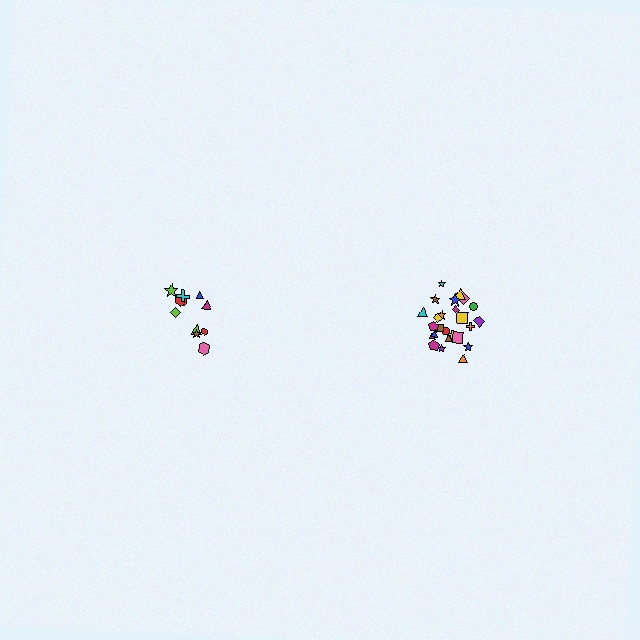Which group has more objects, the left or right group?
The right group.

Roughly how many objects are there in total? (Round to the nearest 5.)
Roughly 35 objects in total.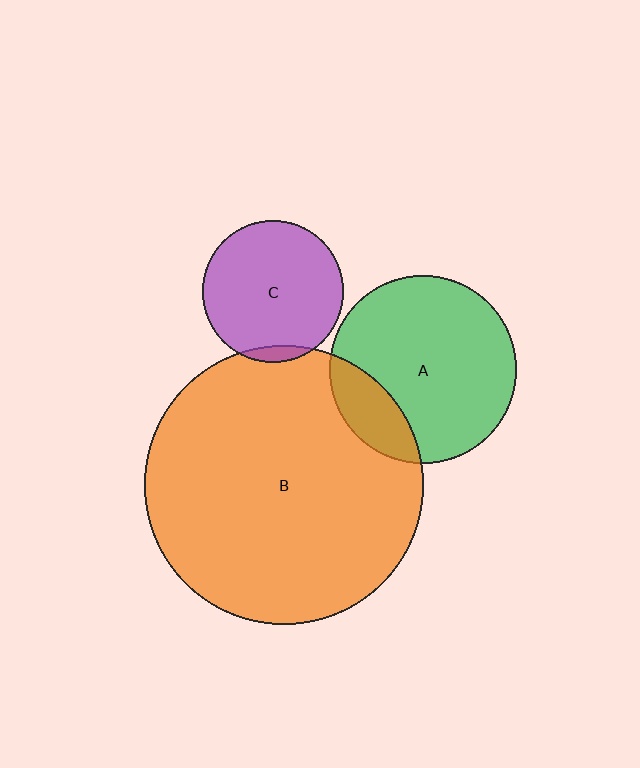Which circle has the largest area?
Circle B (orange).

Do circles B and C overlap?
Yes.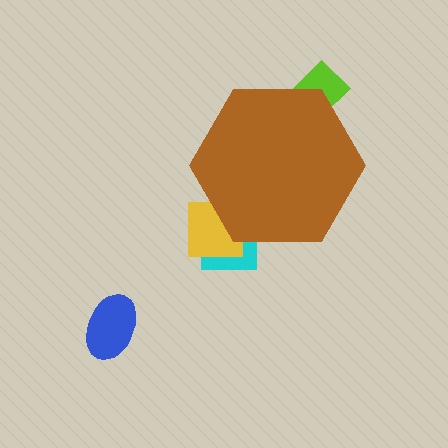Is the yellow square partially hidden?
Yes, the yellow square is partially hidden behind the brown hexagon.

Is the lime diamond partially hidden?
Yes, the lime diamond is partially hidden behind the brown hexagon.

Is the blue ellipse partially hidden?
No, the blue ellipse is fully visible.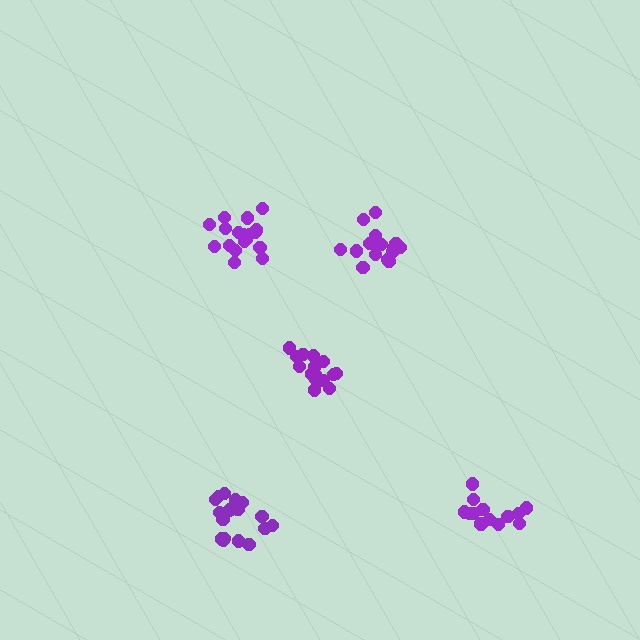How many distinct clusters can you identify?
There are 5 distinct clusters.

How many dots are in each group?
Group 1: 14 dots, Group 2: 18 dots, Group 3: 16 dots, Group 4: 18 dots, Group 5: 18 dots (84 total).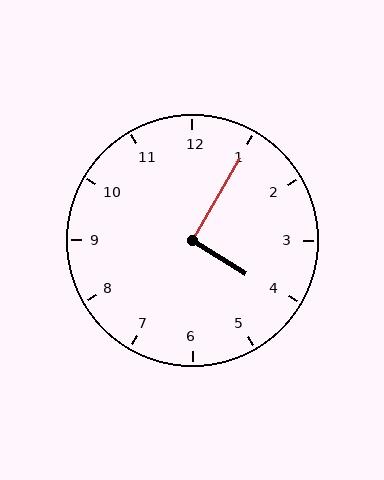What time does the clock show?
4:05.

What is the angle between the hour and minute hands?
Approximately 92 degrees.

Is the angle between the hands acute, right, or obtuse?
It is right.